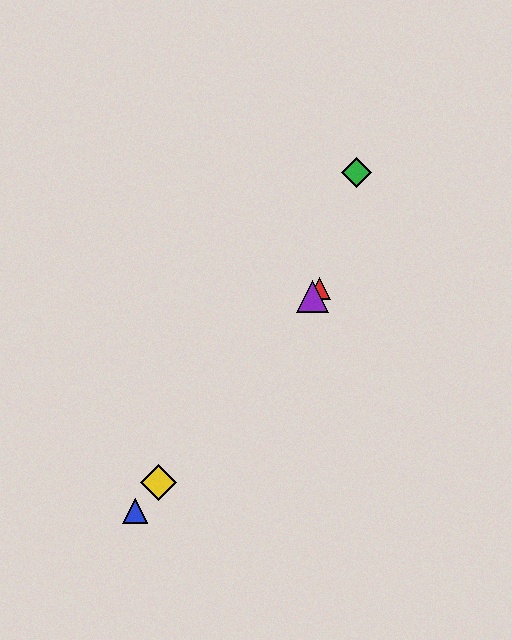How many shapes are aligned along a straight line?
4 shapes (the red triangle, the blue triangle, the yellow diamond, the purple triangle) are aligned along a straight line.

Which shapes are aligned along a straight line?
The red triangle, the blue triangle, the yellow diamond, the purple triangle are aligned along a straight line.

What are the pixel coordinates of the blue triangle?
The blue triangle is at (135, 511).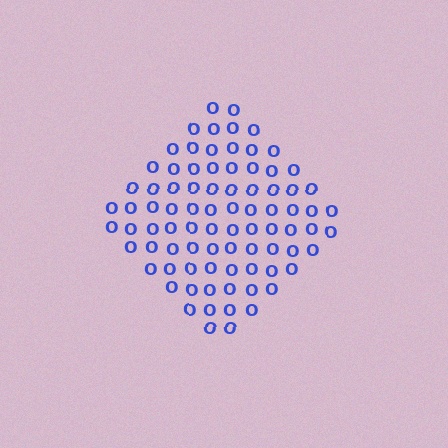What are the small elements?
The small elements are letter O's.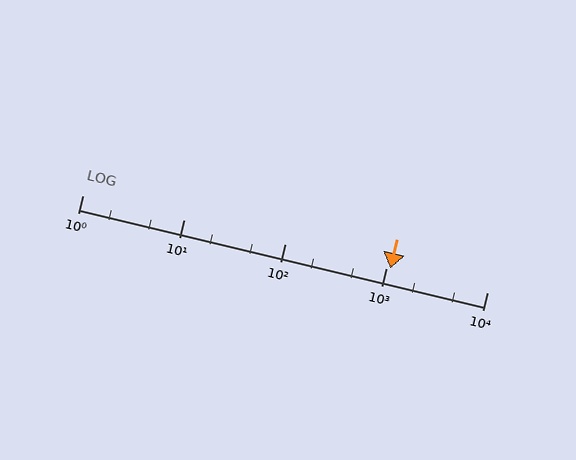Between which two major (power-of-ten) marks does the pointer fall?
The pointer is between 1000 and 10000.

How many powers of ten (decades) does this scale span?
The scale spans 4 decades, from 1 to 10000.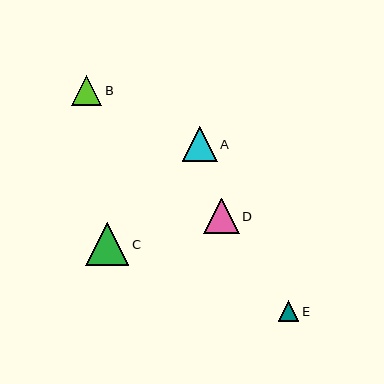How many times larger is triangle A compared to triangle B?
Triangle A is approximately 1.1 times the size of triangle B.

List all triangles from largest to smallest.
From largest to smallest: C, D, A, B, E.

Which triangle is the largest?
Triangle C is the largest with a size of approximately 43 pixels.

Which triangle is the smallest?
Triangle E is the smallest with a size of approximately 21 pixels.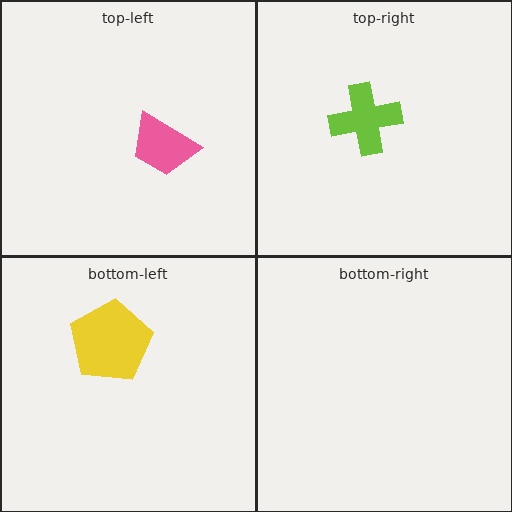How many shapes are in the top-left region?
1.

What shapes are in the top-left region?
The pink trapezoid.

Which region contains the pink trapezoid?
The top-left region.